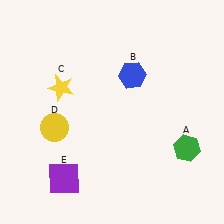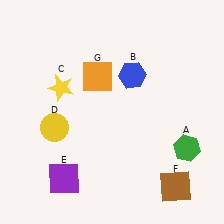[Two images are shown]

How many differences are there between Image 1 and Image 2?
There are 2 differences between the two images.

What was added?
A brown square (F), an orange square (G) were added in Image 2.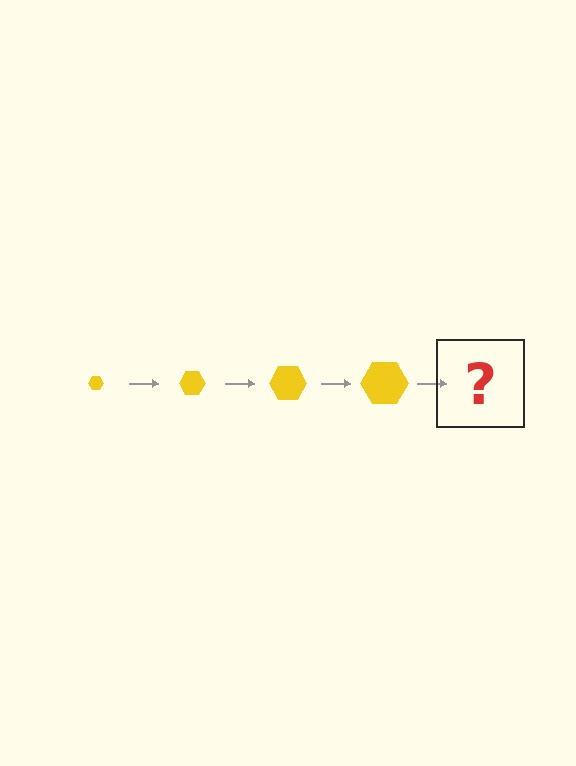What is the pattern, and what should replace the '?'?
The pattern is that the hexagon gets progressively larger each step. The '?' should be a yellow hexagon, larger than the previous one.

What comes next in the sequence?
The next element should be a yellow hexagon, larger than the previous one.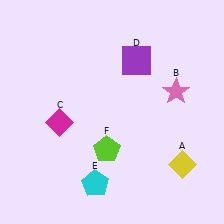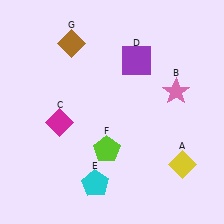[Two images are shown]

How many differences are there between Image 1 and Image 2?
There is 1 difference between the two images.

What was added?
A brown diamond (G) was added in Image 2.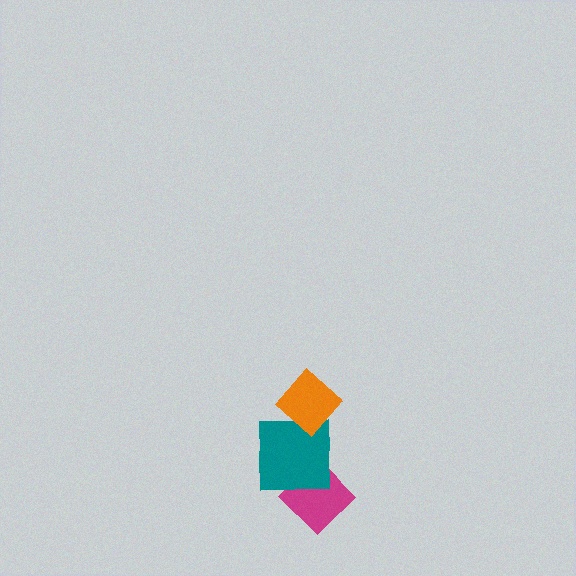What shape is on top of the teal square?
The orange diamond is on top of the teal square.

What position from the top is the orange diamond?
The orange diamond is 1st from the top.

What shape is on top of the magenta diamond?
The teal square is on top of the magenta diamond.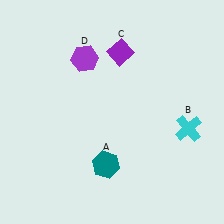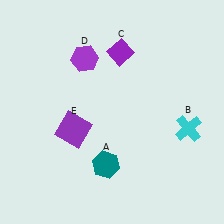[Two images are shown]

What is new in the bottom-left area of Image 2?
A purple square (E) was added in the bottom-left area of Image 2.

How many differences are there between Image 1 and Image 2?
There is 1 difference between the two images.